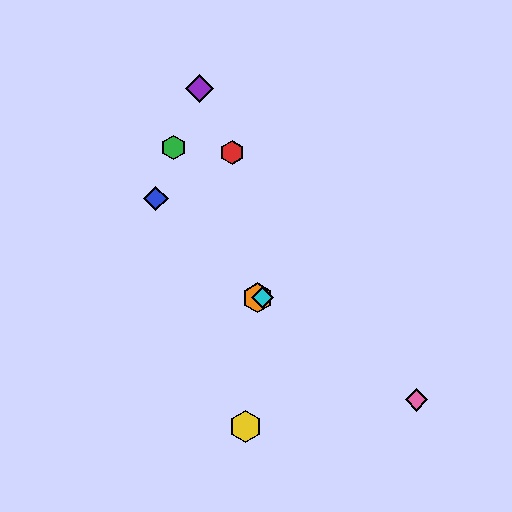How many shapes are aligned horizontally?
2 shapes (the orange hexagon, the cyan diamond) are aligned horizontally.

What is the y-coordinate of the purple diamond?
The purple diamond is at y≈89.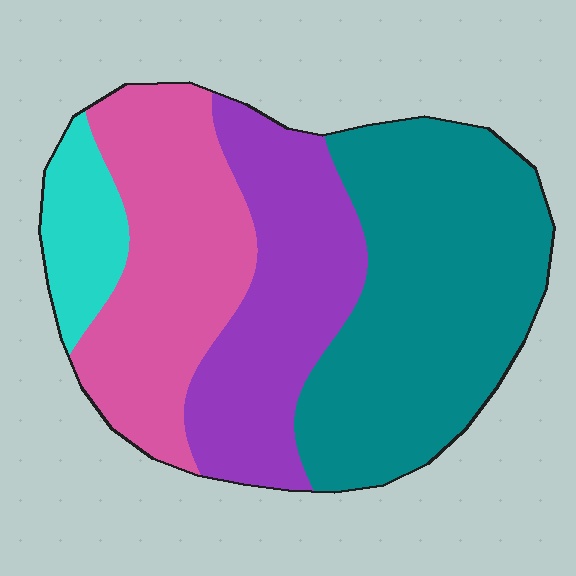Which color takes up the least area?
Cyan, at roughly 10%.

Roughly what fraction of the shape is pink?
Pink covers roughly 25% of the shape.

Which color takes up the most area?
Teal, at roughly 40%.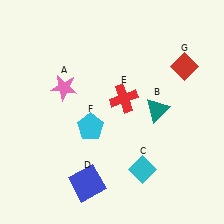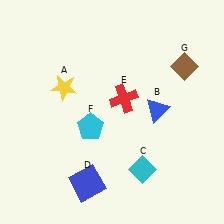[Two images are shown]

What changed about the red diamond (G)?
In Image 1, G is red. In Image 2, it changed to brown.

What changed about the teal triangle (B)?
In Image 1, B is teal. In Image 2, it changed to blue.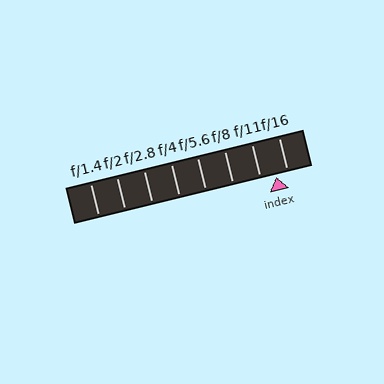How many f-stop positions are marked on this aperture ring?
There are 8 f-stop positions marked.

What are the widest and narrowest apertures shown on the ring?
The widest aperture shown is f/1.4 and the narrowest is f/16.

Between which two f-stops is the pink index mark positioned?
The index mark is between f/11 and f/16.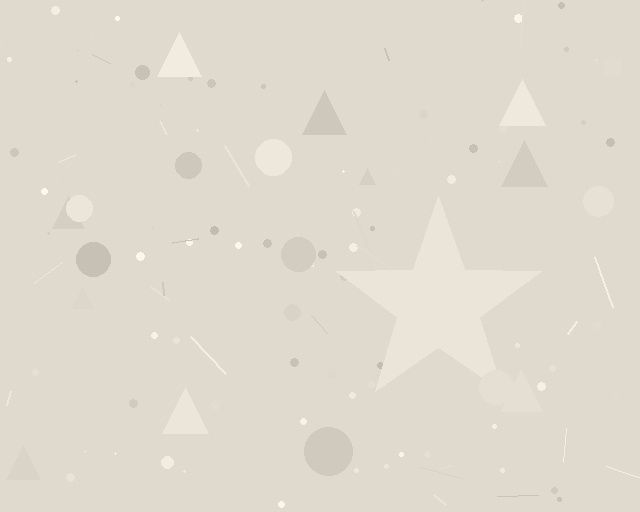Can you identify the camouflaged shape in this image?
The camouflaged shape is a star.